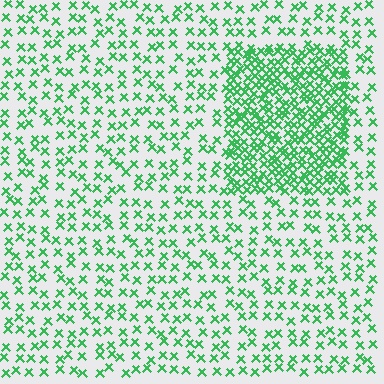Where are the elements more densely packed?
The elements are more densely packed inside the rectangle boundary.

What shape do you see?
I see a rectangle.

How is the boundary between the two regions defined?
The boundary is defined by a change in element density (approximately 2.6x ratio). All elements are the same color, size, and shape.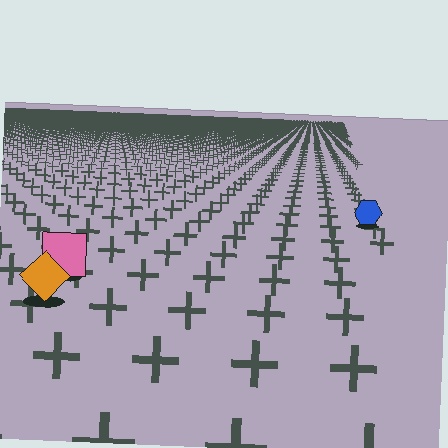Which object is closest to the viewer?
The orange diamond is closest. The texture marks near it are larger and more spread out.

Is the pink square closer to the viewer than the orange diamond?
No. The orange diamond is closer — you can tell from the texture gradient: the ground texture is coarser near it.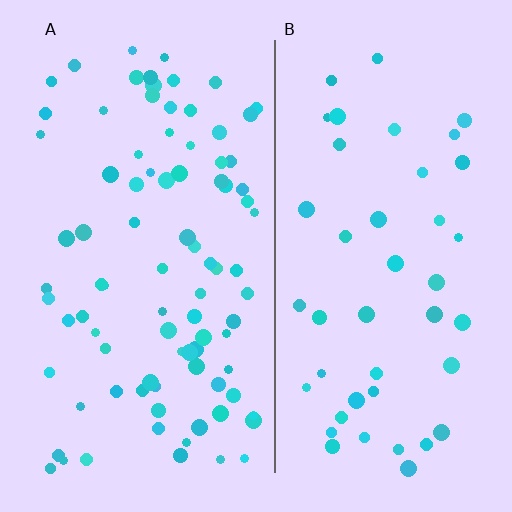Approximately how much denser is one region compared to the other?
Approximately 2.0× — region A over region B.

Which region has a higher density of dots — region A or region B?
A (the left).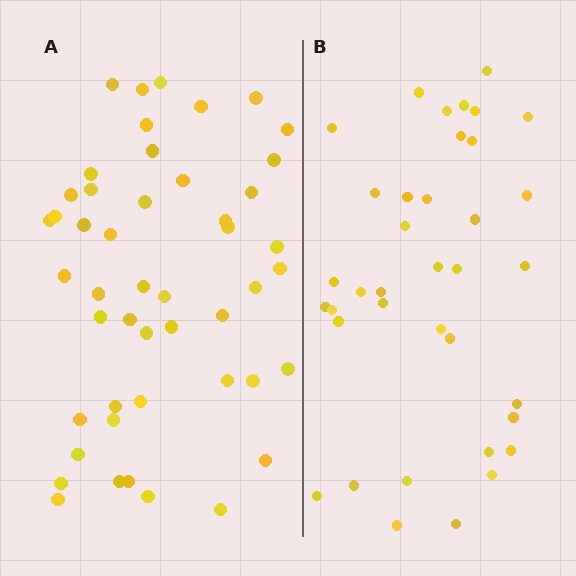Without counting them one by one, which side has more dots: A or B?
Region A (the left region) has more dots.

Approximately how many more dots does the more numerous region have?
Region A has roughly 12 or so more dots than region B.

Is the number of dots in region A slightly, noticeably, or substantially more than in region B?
Region A has noticeably more, but not dramatically so. The ratio is roughly 1.3 to 1.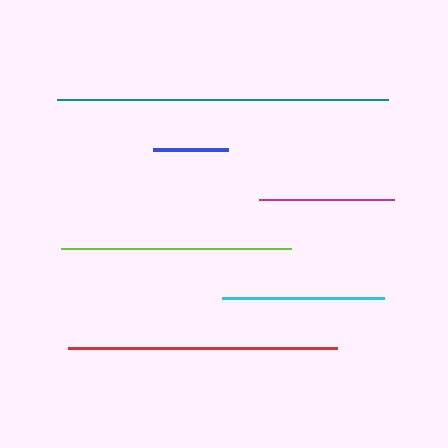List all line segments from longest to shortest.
From longest to shortest: teal, red, lime, cyan, magenta, blue.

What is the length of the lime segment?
The lime segment is approximately 230 pixels long.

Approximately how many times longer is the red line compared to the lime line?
The red line is approximately 1.2 times the length of the lime line.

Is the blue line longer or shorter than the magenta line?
The magenta line is longer than the blue line.